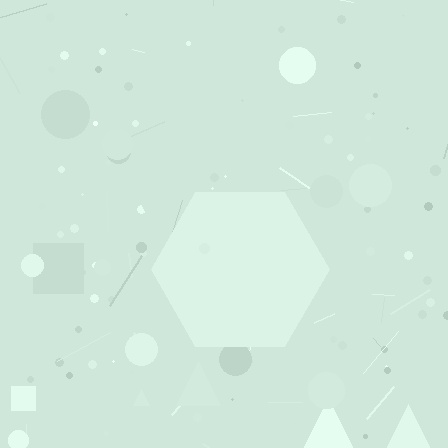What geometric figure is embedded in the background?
A hexagon is embedded in the background.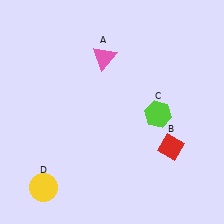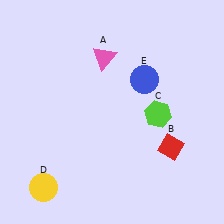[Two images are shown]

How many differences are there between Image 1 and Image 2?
There is 1 difference between the two images.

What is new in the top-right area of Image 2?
A blue circle (E) was added in the top-right area of Image 2.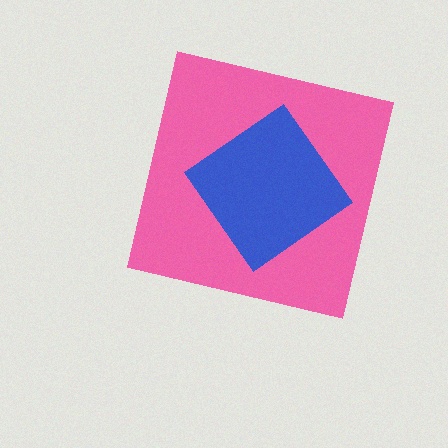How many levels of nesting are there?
2.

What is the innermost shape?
The blue diamond.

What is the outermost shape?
The pink square.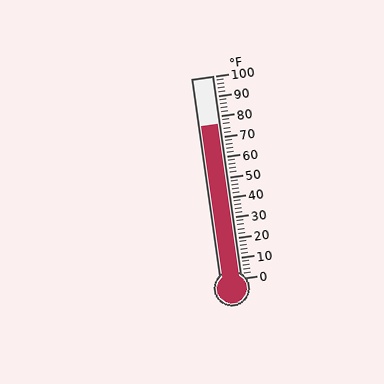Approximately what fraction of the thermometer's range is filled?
The thermometer is filled to approximately 75% of its range.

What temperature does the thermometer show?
The thermometer shows approximately 76°F.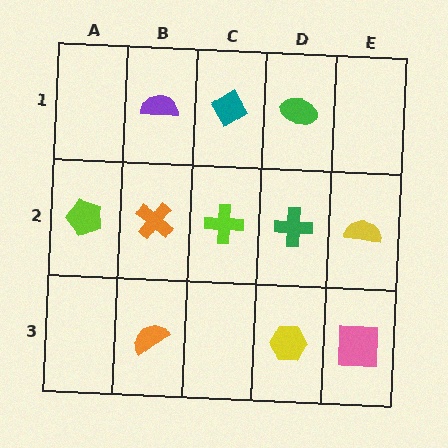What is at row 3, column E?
A pink square.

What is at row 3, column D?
A yellow hexagon.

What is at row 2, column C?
A lime cross.